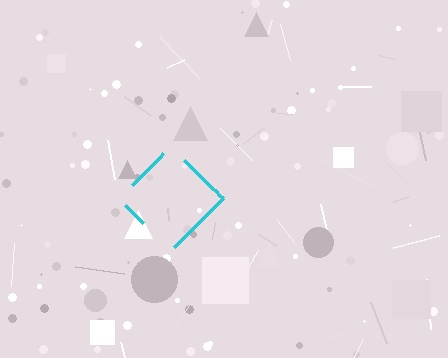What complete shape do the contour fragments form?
The contour fragments form a diamond.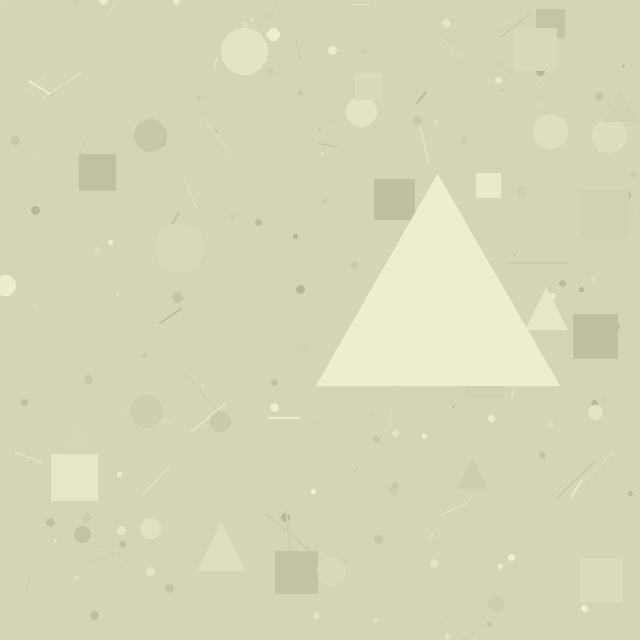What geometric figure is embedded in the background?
A triangle is embedded in the background.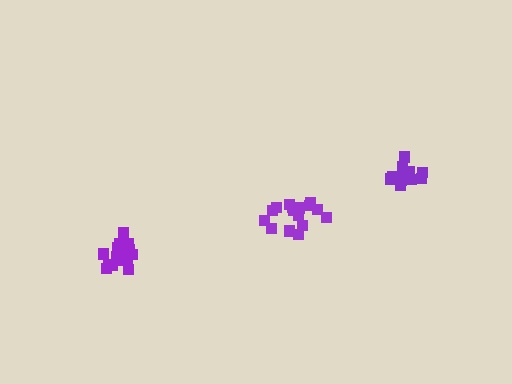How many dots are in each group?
Group 1: 17 dots, Group 2: 13 dots, Group 3: 17 dots (47 total).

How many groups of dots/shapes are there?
There are 3 groups.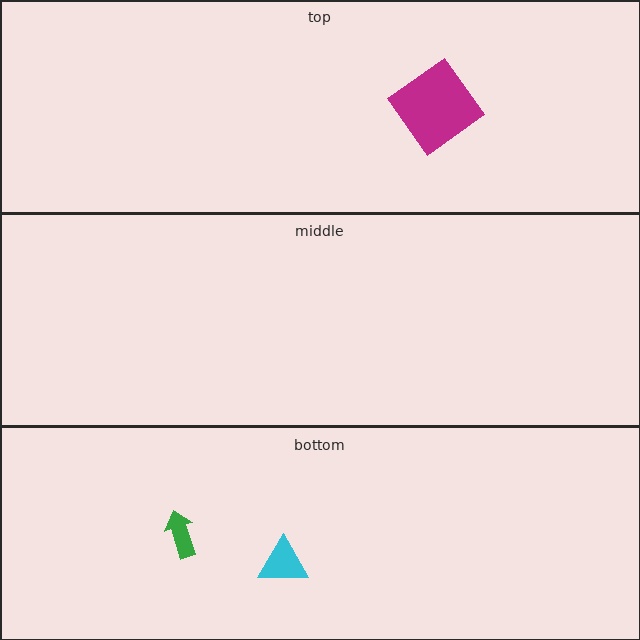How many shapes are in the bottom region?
2.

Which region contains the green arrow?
The bottom region.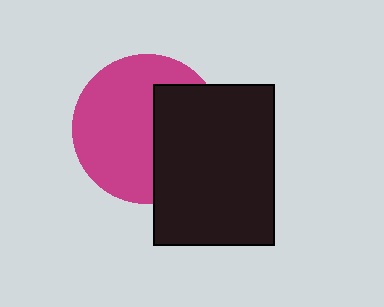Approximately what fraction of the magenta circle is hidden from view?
Roughly 39% of the magenta circle is hidden behind the black rectangle.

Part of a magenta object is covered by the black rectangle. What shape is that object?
It is a circle.